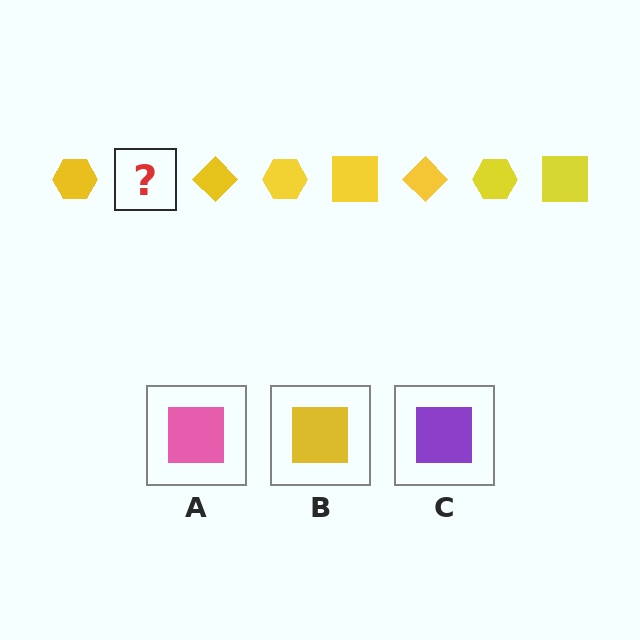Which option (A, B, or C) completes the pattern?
B.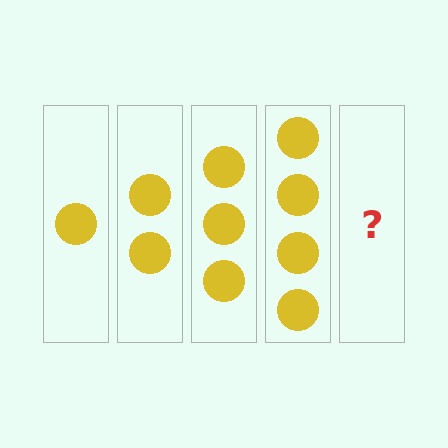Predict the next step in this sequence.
The next step is 5 circles.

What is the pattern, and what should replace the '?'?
The pattern is that each step adds one more circle. The '?' should be 5 circles.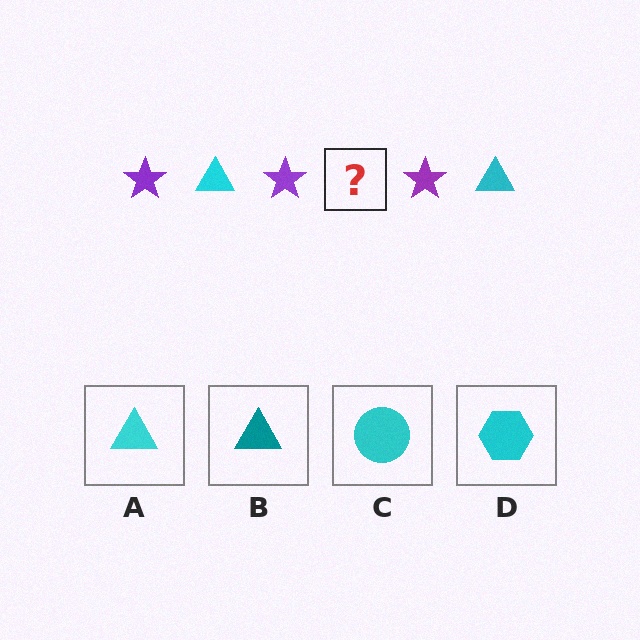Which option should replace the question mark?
Option A.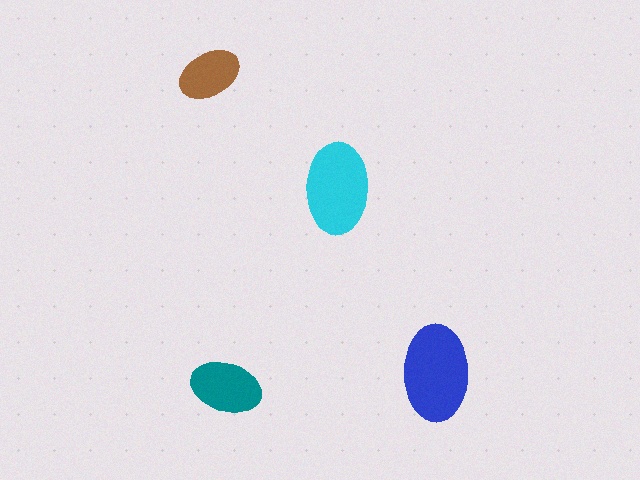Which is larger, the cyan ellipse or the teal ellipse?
The cyan one.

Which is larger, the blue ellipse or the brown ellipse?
The blue one.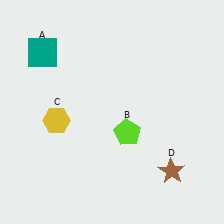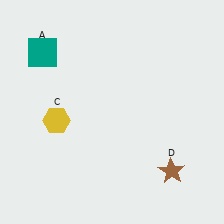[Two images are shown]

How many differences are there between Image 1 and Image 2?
There is 1 difference between the two images.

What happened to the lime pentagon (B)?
The lime pentagon (B) was removed in Image 2. It was in the bottom-right area of Image 1.